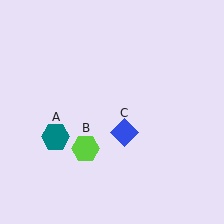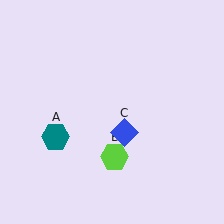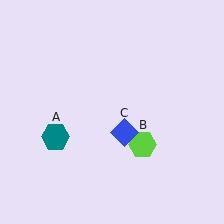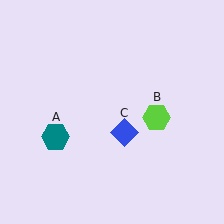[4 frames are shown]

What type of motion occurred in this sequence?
The lime hexagon (object B) rotated counterclockwise around the center of the scene.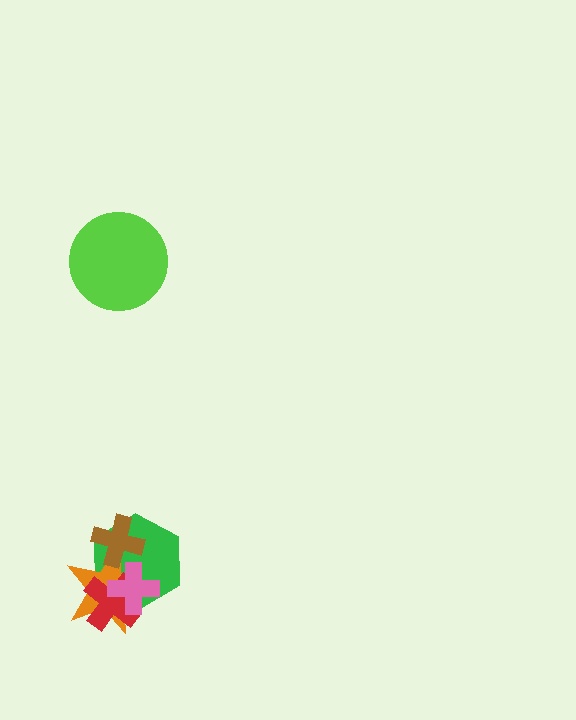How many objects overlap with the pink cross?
3 objects overlap with the pink cross.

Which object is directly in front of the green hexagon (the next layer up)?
The orange star is directly in front of the green hexagon.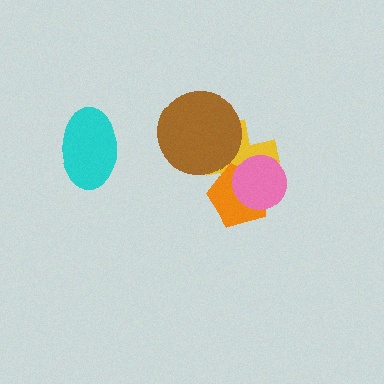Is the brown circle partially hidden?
No, no other shape covers it.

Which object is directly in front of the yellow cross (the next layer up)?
The orange pentagon is directly in front of the yellow cross.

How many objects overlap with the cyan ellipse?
0 objects overlap with the cyan ellipse.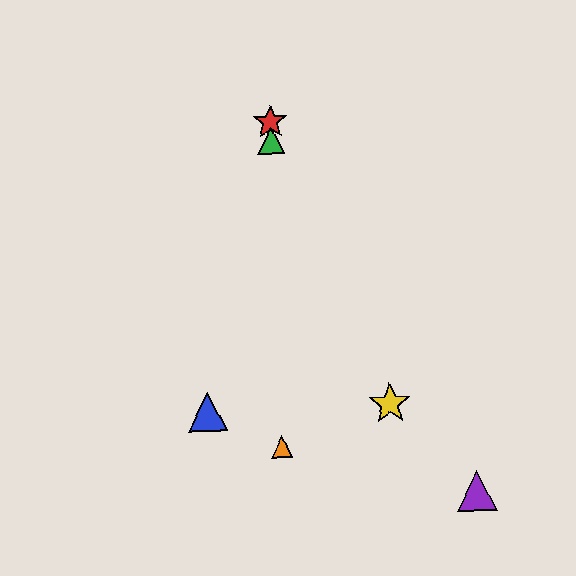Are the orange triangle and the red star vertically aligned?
Yes, both are at x≈282.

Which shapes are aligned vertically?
The red star, the green triangle, the orange triangle are aligned vertically.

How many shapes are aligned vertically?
3 shapes (the red star, the green triangle, the orange triangle) are aligned vertically.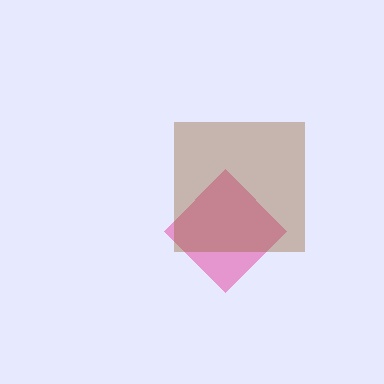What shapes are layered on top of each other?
The layered shapes are: a pink diamond, a brown square.